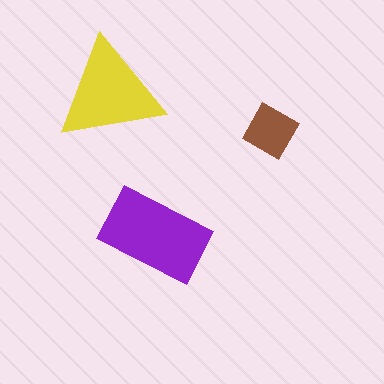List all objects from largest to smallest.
The purple rectangle, the yellow triangle, the brown diamond.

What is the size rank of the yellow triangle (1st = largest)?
2nd.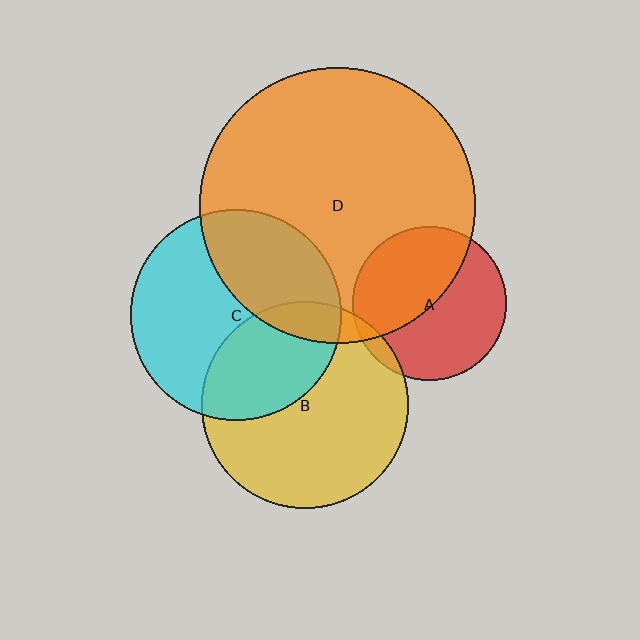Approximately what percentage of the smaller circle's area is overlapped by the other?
Approximately 45%.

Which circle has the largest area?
Circle D (orange).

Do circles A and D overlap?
Yes.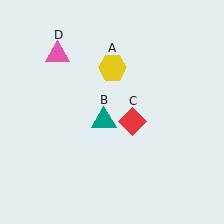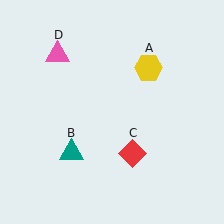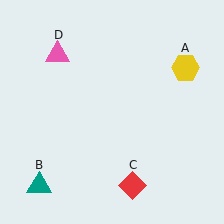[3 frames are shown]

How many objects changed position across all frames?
3 objects changed position: yellow hexagon (object A), teal triangle (object B), red diamond (object C).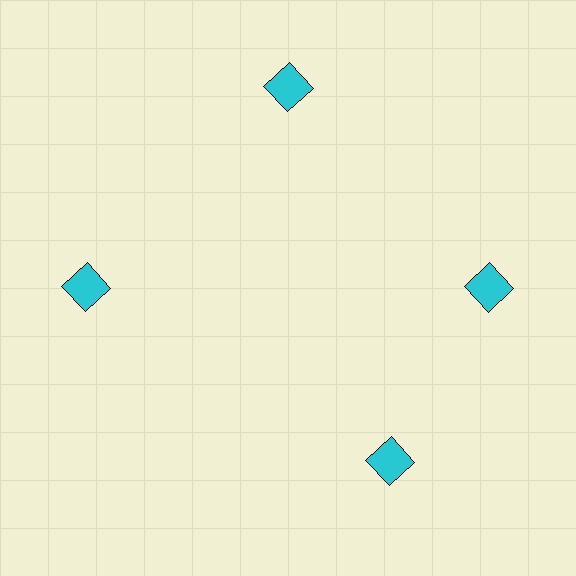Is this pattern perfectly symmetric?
No. The 4 cyan squares are arranged in a ring, but one element near the 6 o'clock position is rotated out of alignment along the ring, breaking the 4-fold rotational symmetry.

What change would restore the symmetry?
The symmetry would be restored by rotating it back into even spacing with its neighbors so that all 4 squares sit at equal angles and equal distance from the center.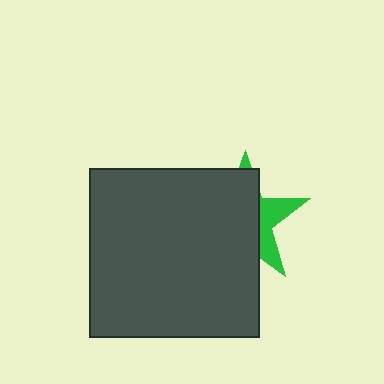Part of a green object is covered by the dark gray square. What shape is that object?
It is a star.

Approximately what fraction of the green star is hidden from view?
Roughly 69% of the green star is hidden behind the dark gray square.